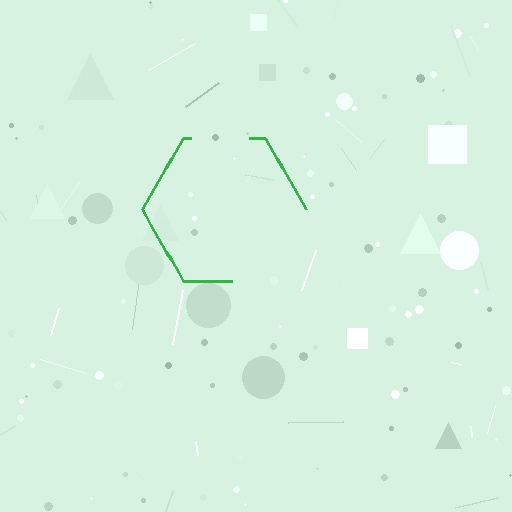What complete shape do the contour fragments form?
The contour fragments form a hexagon.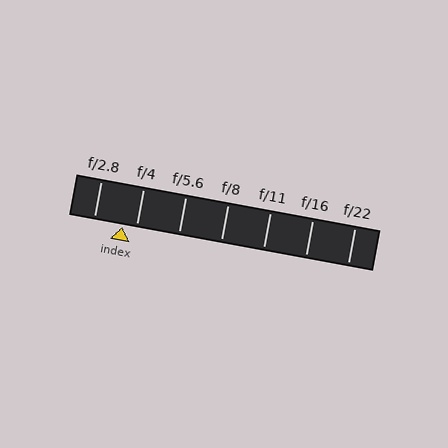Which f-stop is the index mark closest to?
The index mark is closest to f/4.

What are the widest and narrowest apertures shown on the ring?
The widest aperture shown is f/2.8 and the narrowest is f/22.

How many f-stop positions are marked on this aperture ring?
There are 7 f-stop positions marked.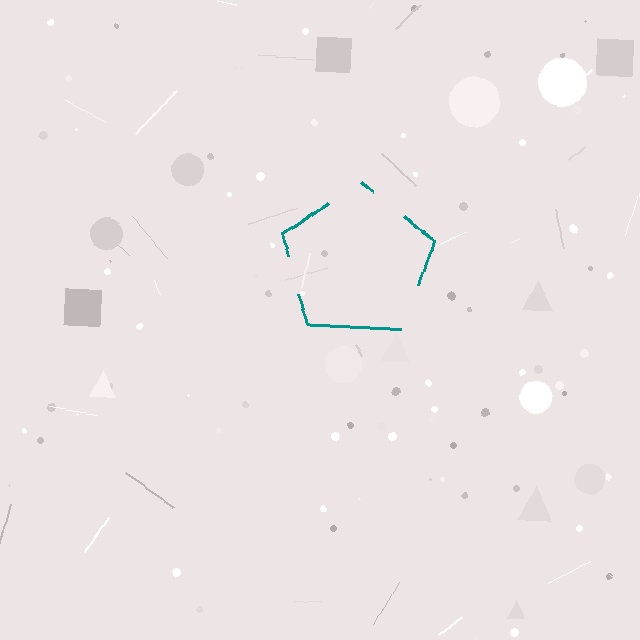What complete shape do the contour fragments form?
The contour fragments form a pentagon.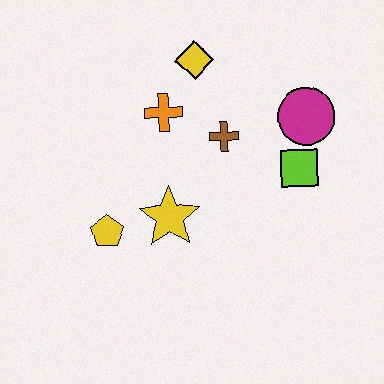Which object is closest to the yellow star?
The yellow pentagon is closest to the yellow star.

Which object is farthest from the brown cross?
The yellow pentagon is farthest from the brown cross.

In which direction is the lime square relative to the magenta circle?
The lime square is below the magenta circle.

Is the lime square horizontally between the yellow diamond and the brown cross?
No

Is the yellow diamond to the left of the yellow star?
No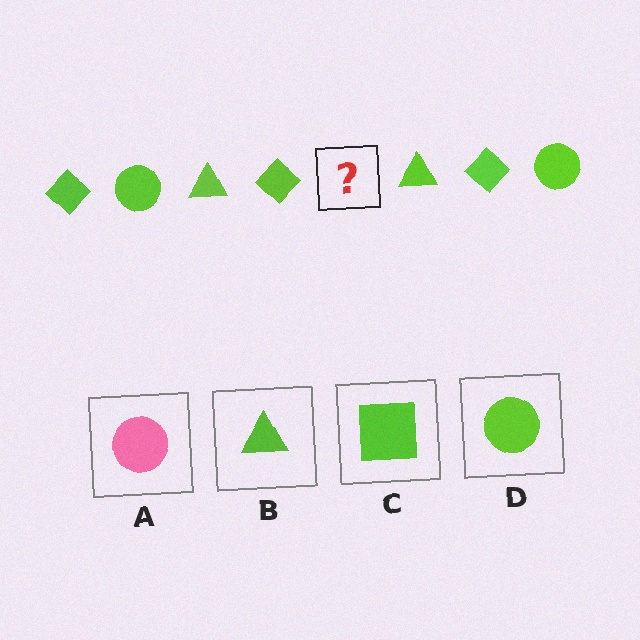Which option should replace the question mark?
Option D.